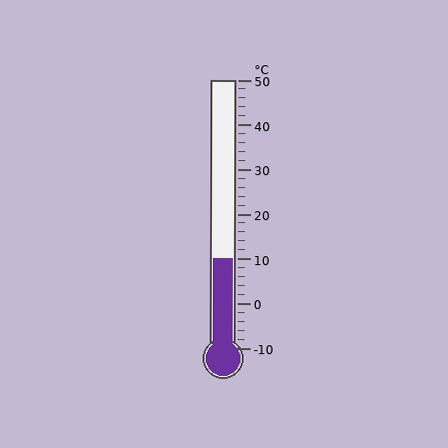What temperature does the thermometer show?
The thermometer shows approximately 10°C.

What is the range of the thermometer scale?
The thermometer scale ranges from -10°C to 50°C.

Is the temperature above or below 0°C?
The temperature is above 0°C.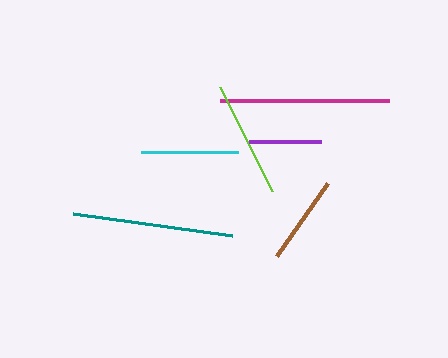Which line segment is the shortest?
The purple line is the shortest at approximately 72 pixels.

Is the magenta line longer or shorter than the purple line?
The magenta line is longer than the purple line.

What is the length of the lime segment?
The lime segment is approximately 116 pixels long.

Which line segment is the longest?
The magenta line is the longest at approximately 169 pixels.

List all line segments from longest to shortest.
From longest to shortest: magenta, teal, lime, cyan, brown, purple.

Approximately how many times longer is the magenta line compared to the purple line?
The magenta line is approximately 2.3 times the length of the purple line.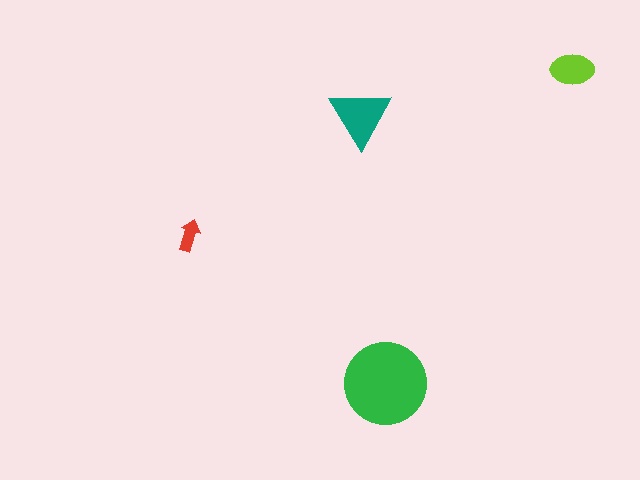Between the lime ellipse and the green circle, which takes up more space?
The green circle.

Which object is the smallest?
The red arrow.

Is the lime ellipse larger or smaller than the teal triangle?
Smaller.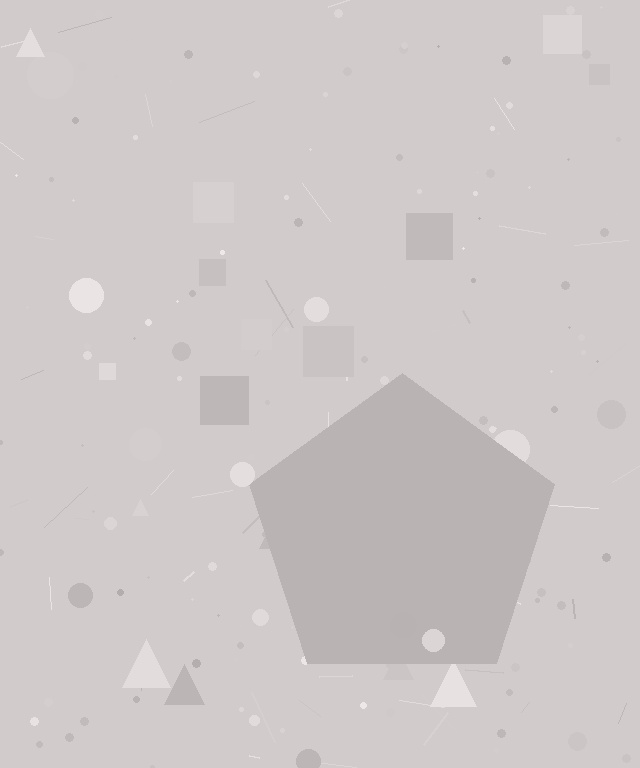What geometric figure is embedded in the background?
A pentagon is embedded in the background.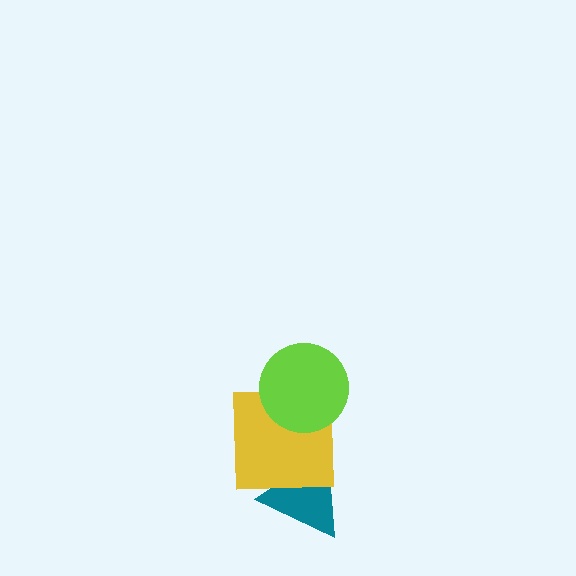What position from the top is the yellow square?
The yellow square is 2nd from the top.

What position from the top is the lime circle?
The lime circle is 1st from the top.